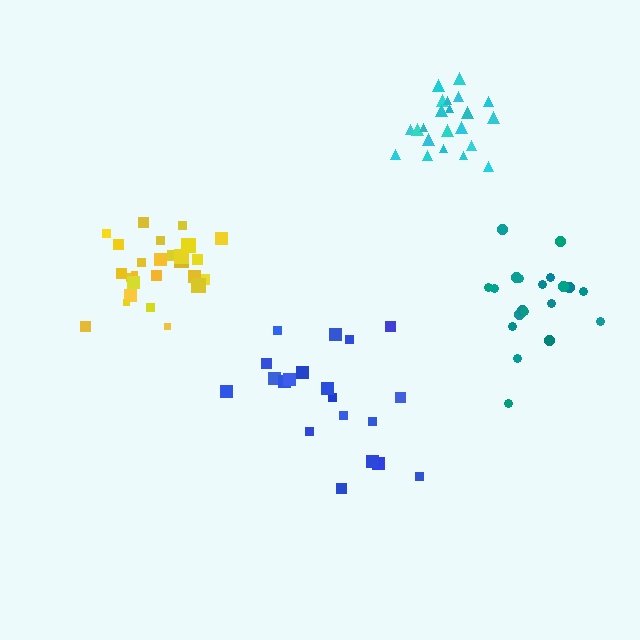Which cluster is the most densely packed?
Yellow.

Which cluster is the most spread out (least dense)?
Blue.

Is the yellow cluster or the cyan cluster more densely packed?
Yellow.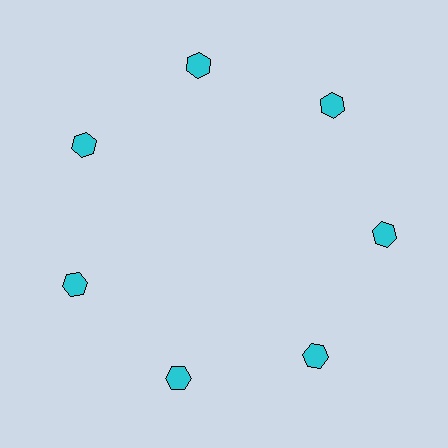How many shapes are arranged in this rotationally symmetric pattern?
There are 7 shapes, arranged in 7 groups of 1.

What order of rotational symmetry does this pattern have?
This pattern has 7-fold rotational symmetry.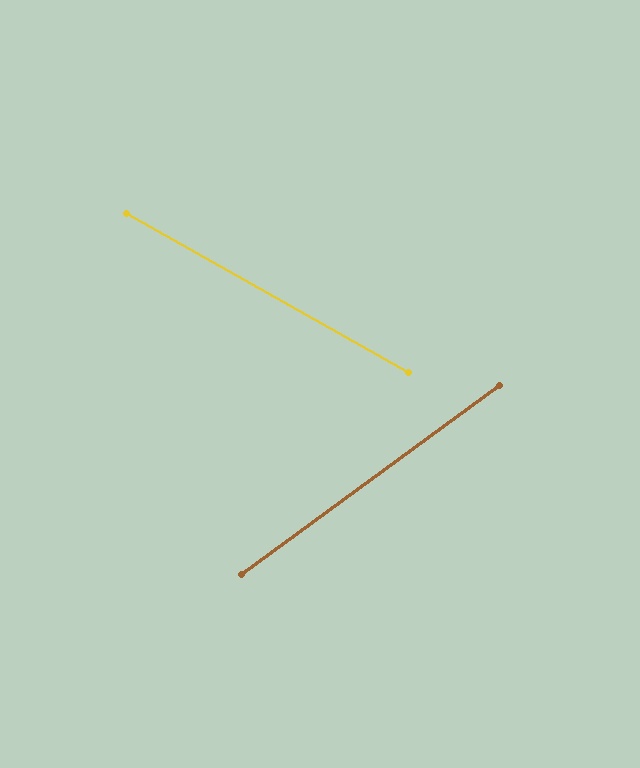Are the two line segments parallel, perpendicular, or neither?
Neither parallel nor perpendicular — they differ by about 66°.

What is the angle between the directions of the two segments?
Approximately 66 degrees.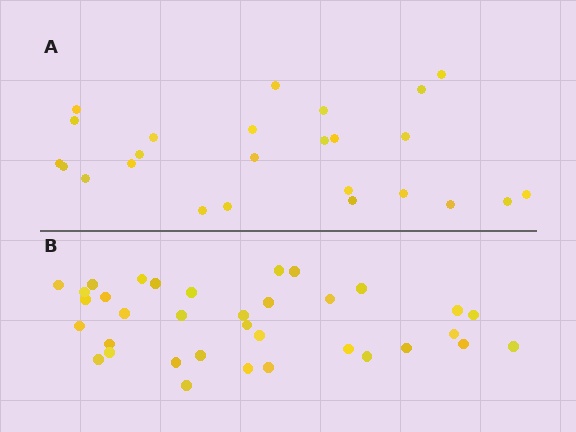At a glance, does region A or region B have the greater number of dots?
Region B (the bottom region) has more dots.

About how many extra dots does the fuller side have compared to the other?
Region B has roughly 10 or so more dots than region A.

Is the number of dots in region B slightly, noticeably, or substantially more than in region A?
Region B has noticeably more, but not dramatically so. The ratio is roughly 1.4 to 1.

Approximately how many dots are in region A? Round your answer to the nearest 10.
About 20 dots. (The exact count is 25, which rounds to 20.)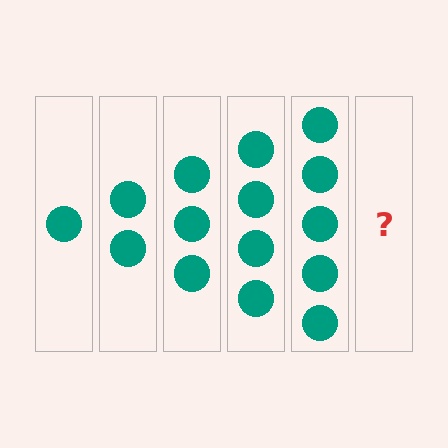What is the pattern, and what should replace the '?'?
The pattern is that each step adds one more circle. The '?' should be 6 circles.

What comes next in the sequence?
The next element should be 6 circles.